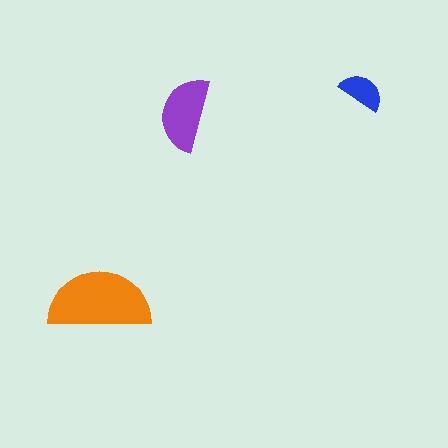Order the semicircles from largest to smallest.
the orange one, the purple one, the blue one.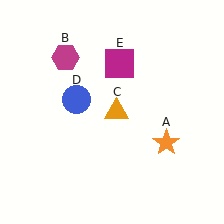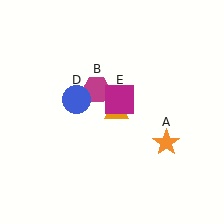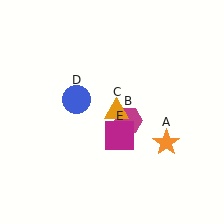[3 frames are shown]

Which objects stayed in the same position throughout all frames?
Orange star (object A) and orange triangle (object C) and blue circle (object D) remained stationary.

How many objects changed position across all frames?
2 objects changed position: magenta hexagon (object B), magenta square (object E).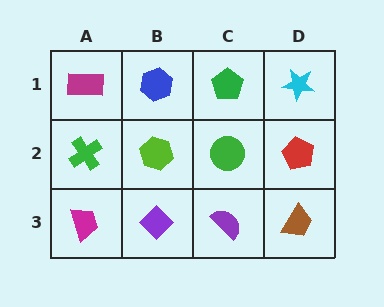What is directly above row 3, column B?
A lime hexagon.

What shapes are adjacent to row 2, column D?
A cyan star (row 1, column D), a brown trapezoid (row 3, column D), a green circle (row 2, column C).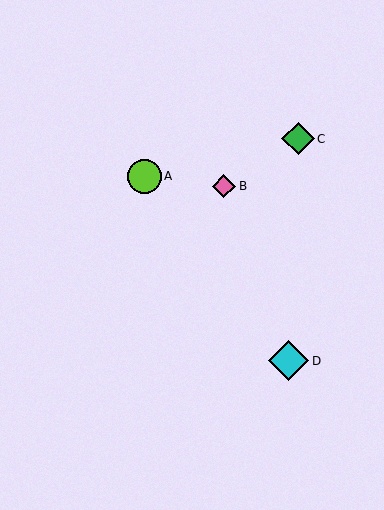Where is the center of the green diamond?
The center of the green diamond is at (298, 139).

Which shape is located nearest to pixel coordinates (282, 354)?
The cyan diamond (labeled D) at (289, 361) is nearest to that location.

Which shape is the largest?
The cyan diamond (labeled D) is the largest.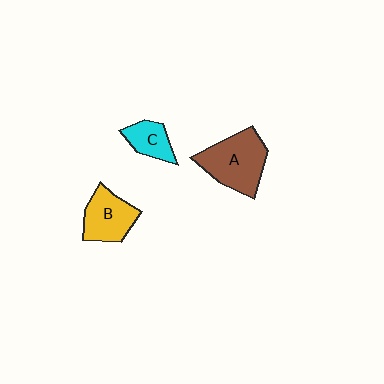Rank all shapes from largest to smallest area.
From largest to smallest: A (brown), B (yellow), C (cyan).